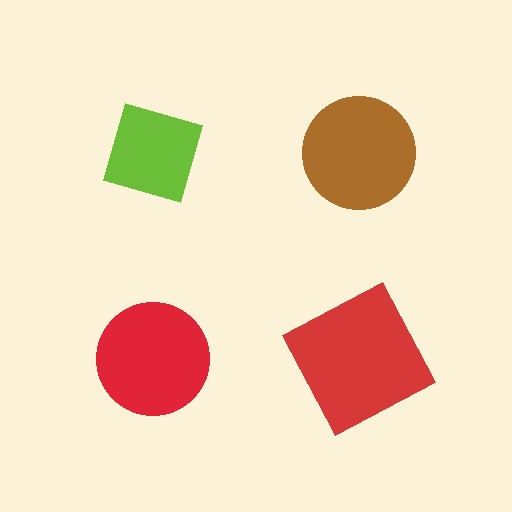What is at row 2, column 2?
A red square.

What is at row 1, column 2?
A brown circle.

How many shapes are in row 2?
2 shapes.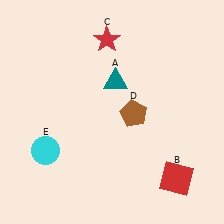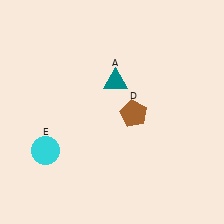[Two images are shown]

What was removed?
The red square (B), the red star (C) were removed in Image 2.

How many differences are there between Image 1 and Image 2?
There are 2 differences between the two images.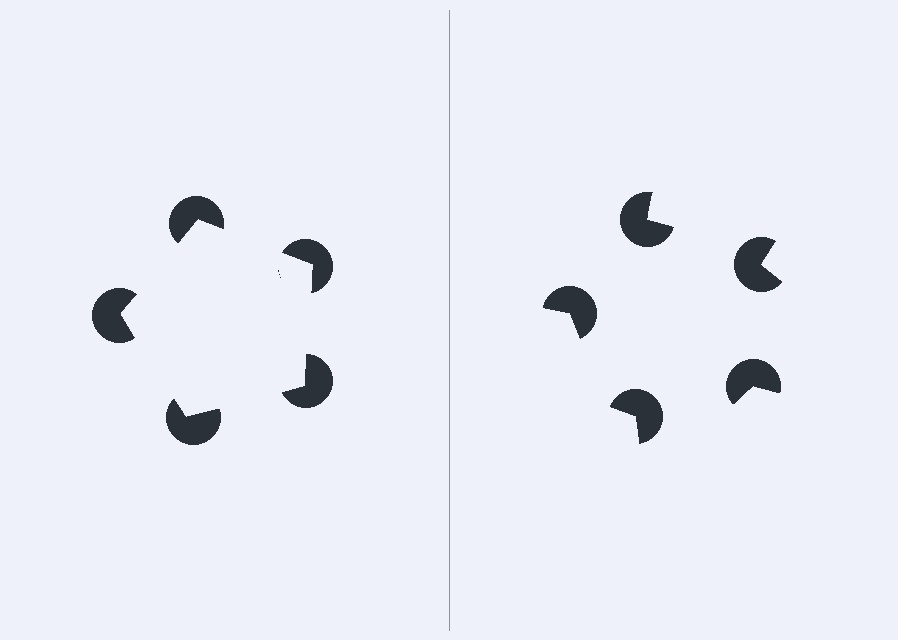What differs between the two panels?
The pac-man discs are positioned identically on both sides; only the wedge orientations differ. On the left they align to a pentagon; on the right they are misaligned.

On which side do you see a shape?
An illusory pentagon appears on the left side. On the right side the wedge cuts are rotated, so no coherent shape forms.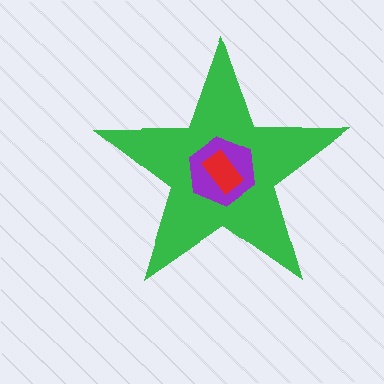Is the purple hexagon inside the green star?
Yes.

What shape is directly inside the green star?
The purple hexagon.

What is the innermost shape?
The red rectangle.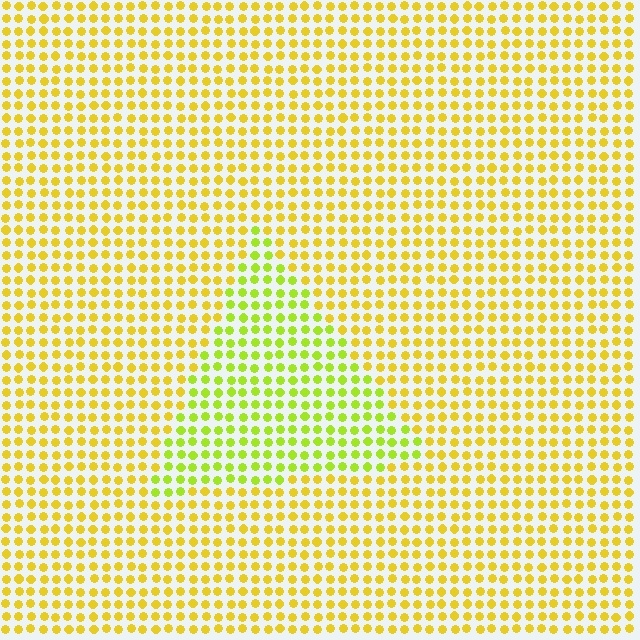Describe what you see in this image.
The image is filled with small yellow elements in a uniform arrangement. A triangle-shaped region is visible where the elements are tinted to a slightly different hue, forming a subtle color boundary.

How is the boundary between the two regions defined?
The boundary is defined purely by a slight shift in hue (about 30 degrees). Spacing, size, and orientation are identical on both sides.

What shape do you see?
I see a triangle.